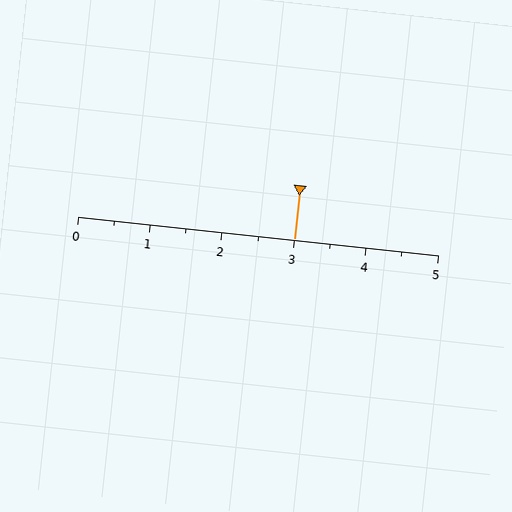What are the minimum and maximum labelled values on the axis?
The axis runs from 0 to 5.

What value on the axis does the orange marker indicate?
The marker indicates approximately 3.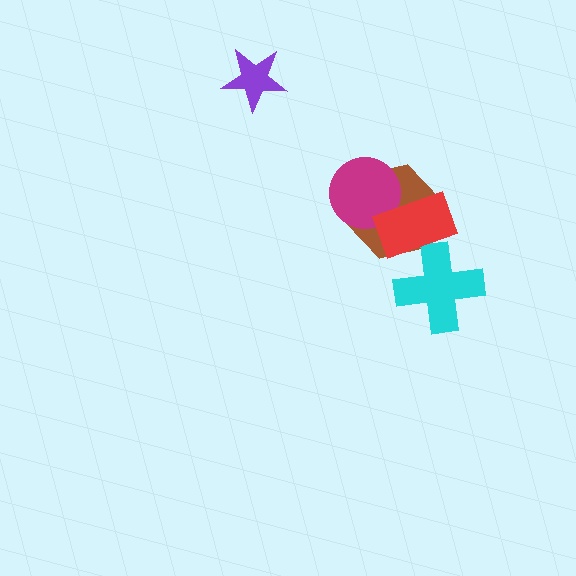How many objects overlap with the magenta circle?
2 objects overlap with the magenta circle.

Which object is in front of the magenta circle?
The red rectangle is in front of the magenta circle.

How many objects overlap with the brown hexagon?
2 objects overlap with the brown hexagon.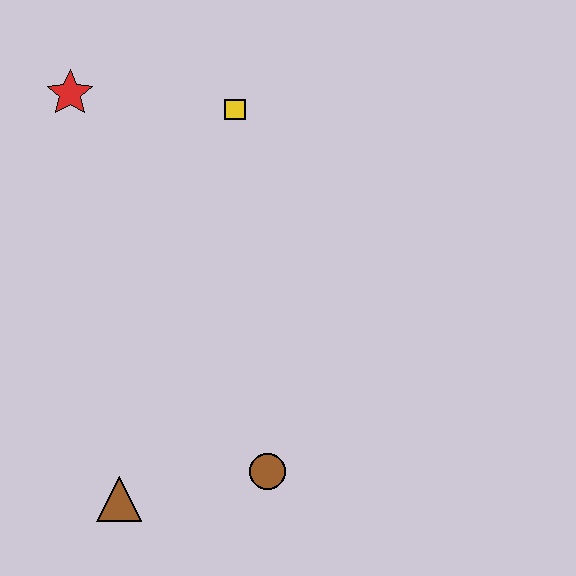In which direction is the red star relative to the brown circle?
The red star is above the brown circle.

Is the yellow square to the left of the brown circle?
Yes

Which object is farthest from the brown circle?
The red star is farthest from the brown circle.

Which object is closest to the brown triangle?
The brown circle is closest to the brown triangle.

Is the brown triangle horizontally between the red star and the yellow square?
Yes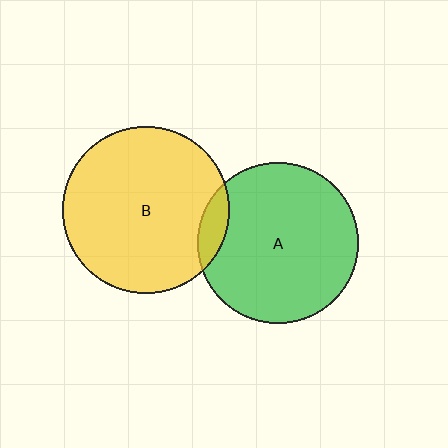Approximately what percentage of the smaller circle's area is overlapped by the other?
Approximately 10%.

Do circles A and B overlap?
Yes.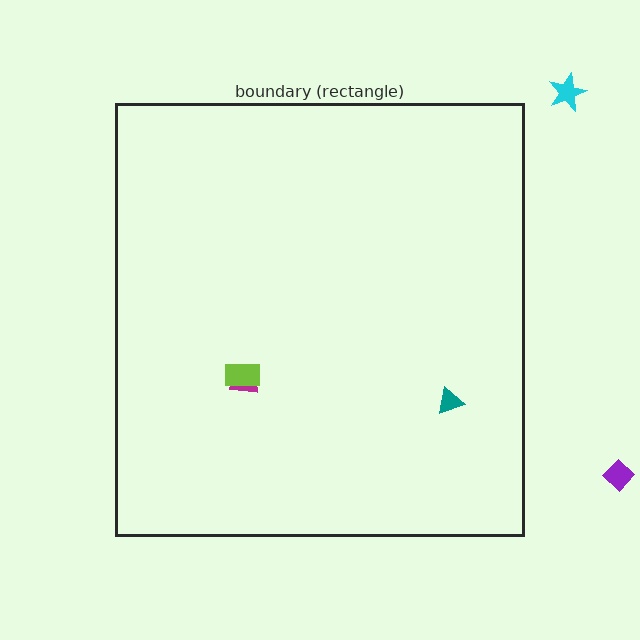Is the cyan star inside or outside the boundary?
Outside.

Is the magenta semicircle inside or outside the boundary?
Inside.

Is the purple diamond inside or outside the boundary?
Outside.